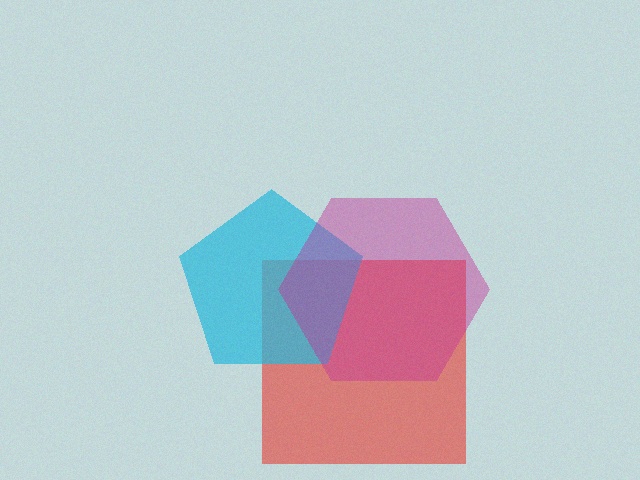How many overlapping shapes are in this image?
There are 3 overlapping shapes in the image.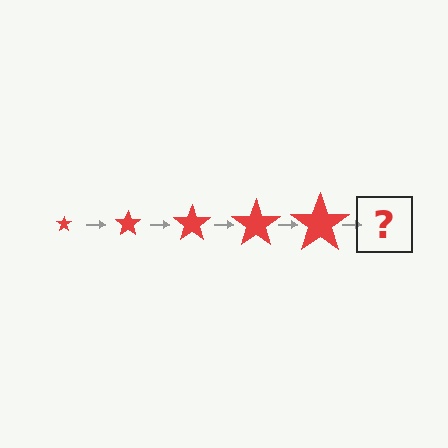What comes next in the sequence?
The next element should be a red star, larger than the previous one.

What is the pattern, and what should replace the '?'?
The pattern is that the star gets progressively larger each step. The '?' should be a red star, larger than the previous one.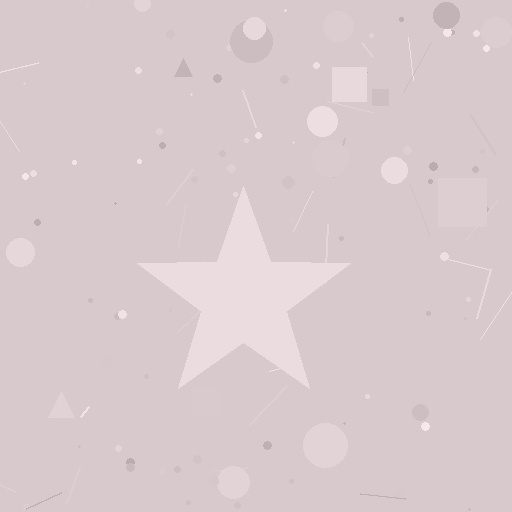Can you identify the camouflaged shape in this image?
The camouflaged shape is a star.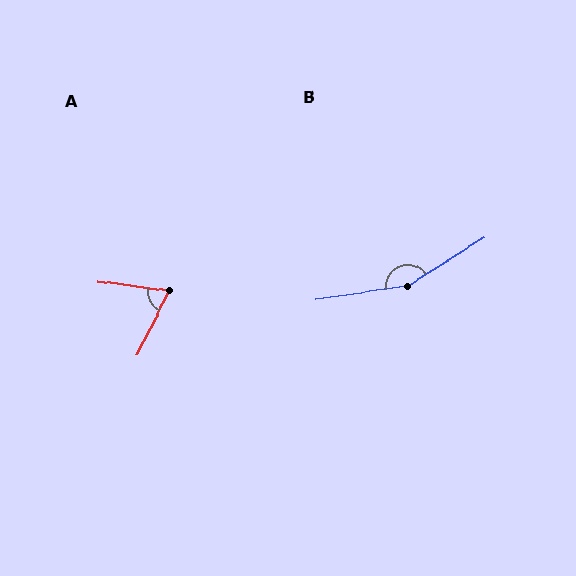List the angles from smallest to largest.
A (71°), B (157°).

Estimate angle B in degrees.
Approximately 157 degrees.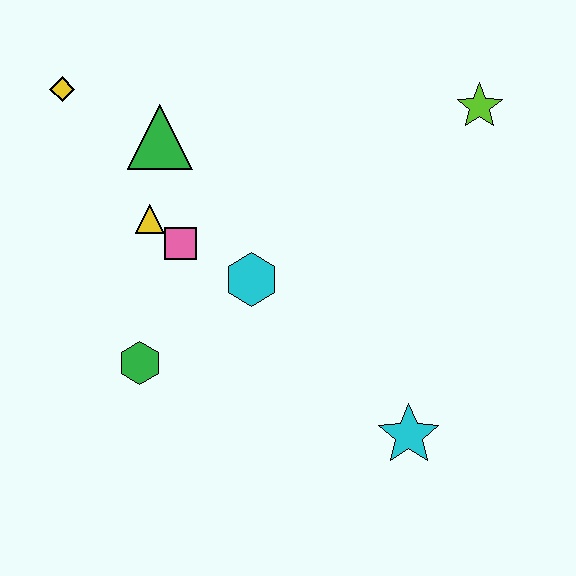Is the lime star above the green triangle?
Yes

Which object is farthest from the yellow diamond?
The cyan star is farthest from the yellow diamond.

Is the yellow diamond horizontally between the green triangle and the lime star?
No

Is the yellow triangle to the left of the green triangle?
Yes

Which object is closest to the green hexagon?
The pink square is closest to the green hexagon.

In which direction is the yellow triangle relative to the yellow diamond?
The yellow triangle is below the yellow diamond.